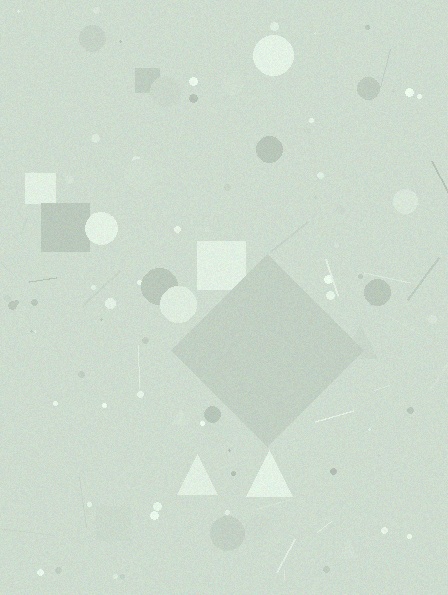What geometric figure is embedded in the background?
A diamond is embedded in the background.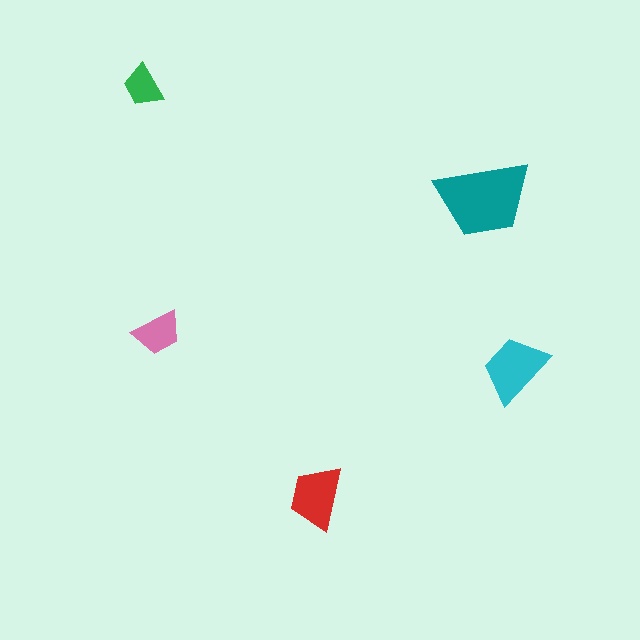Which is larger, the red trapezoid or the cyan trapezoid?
The cyan one.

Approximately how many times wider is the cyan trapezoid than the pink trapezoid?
About 1.5 times wider.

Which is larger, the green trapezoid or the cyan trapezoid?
The cyan one.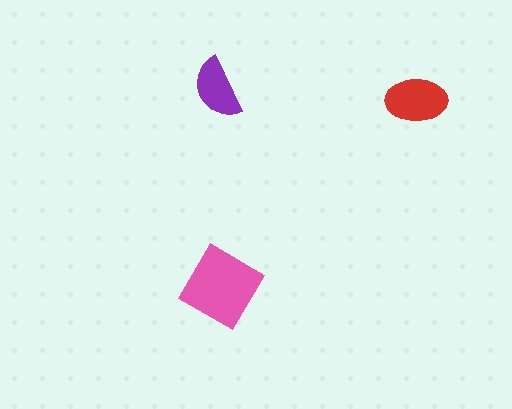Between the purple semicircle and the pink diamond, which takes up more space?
The pink diamond.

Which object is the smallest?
The purple semicircle.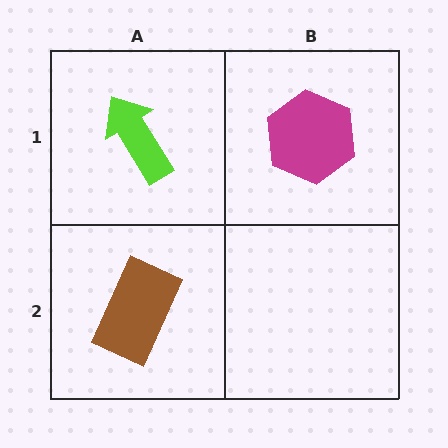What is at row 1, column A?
A lime arrow.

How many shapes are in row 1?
2 shapes.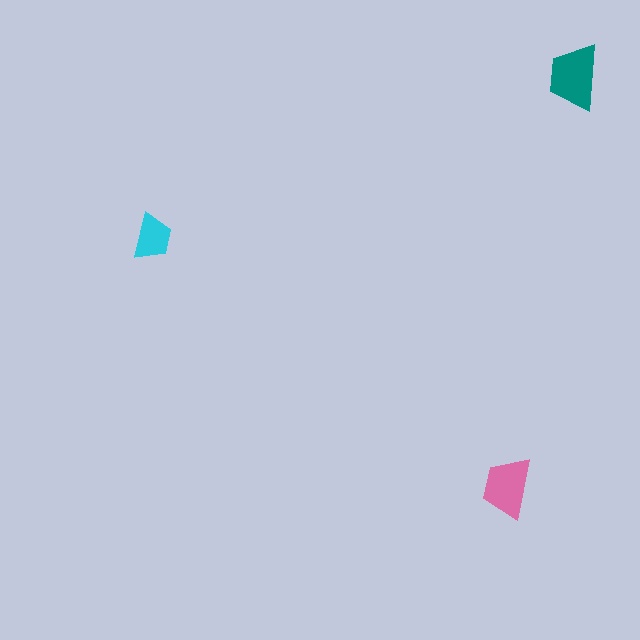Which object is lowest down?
The pink trapezoid is bottommost.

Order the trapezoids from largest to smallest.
the teal one, the pink one, the cyan one.